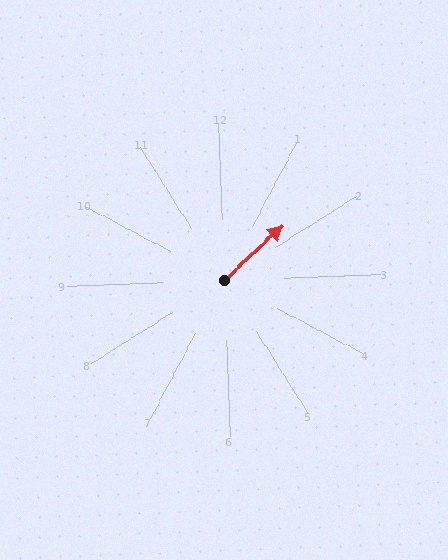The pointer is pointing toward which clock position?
Roughly 2 o'clock.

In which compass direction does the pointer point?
Northeast.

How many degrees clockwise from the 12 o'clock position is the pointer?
Approximately 49 degrees.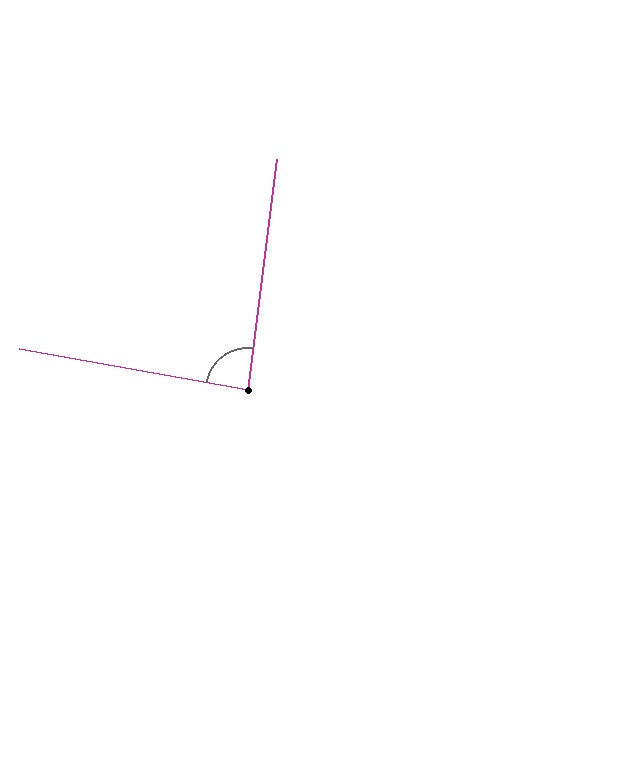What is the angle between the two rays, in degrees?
Approximately 87 degrees.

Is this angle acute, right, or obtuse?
It is approximately a right angle.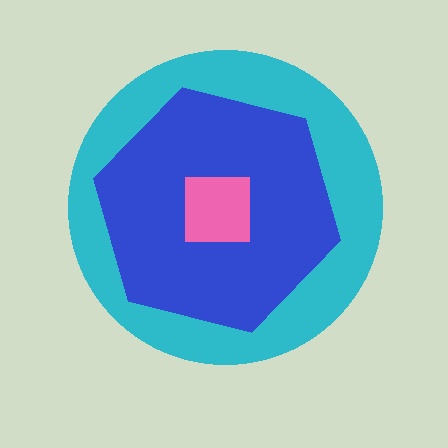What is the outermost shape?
The cyan circle.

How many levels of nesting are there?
3.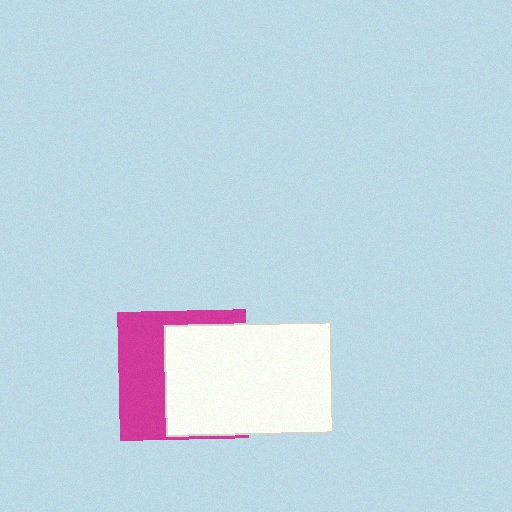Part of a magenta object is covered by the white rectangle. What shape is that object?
It is a square.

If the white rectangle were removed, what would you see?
You would see the complete magenta square.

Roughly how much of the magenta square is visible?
A small part of it is visible (roughly 43%).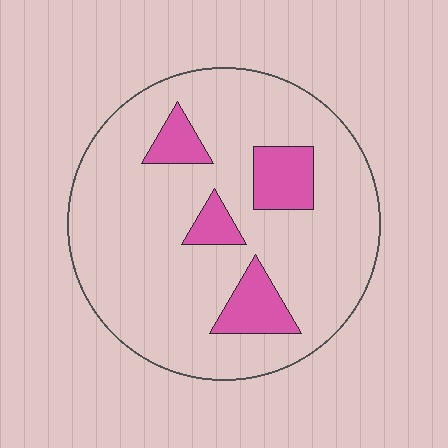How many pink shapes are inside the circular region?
4.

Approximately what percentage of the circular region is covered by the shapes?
Approximately 15%.